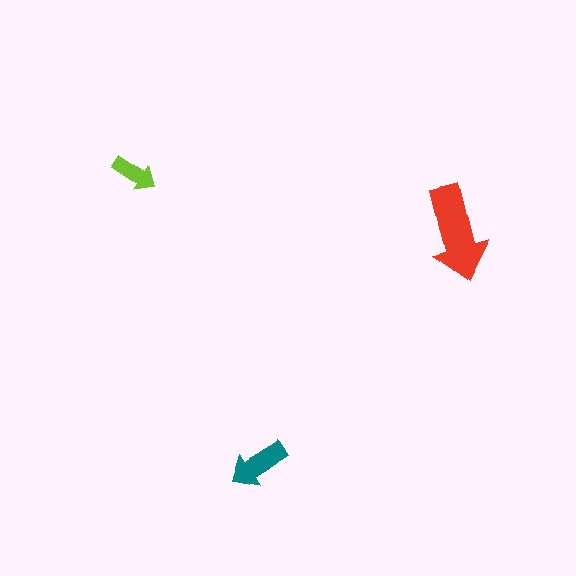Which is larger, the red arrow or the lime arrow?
The red one.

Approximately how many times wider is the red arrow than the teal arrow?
About 1.5 times wider.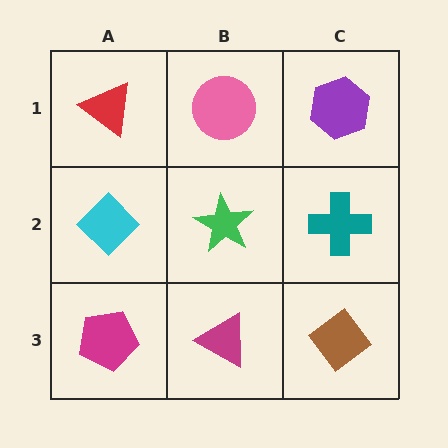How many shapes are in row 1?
3 shapes.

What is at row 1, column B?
A pink circle.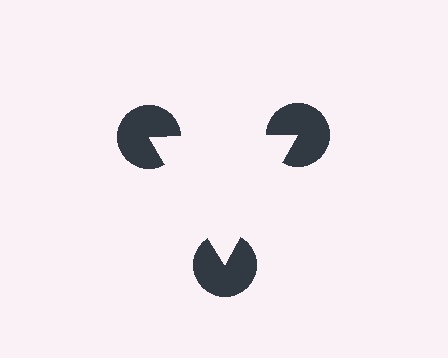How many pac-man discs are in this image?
There are 3 — one at each vertex of the illusory triangle.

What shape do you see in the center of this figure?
An illusory triangle — its edges are inferred from the aligned wedge cuts in the pac-man discs, not physically drawn.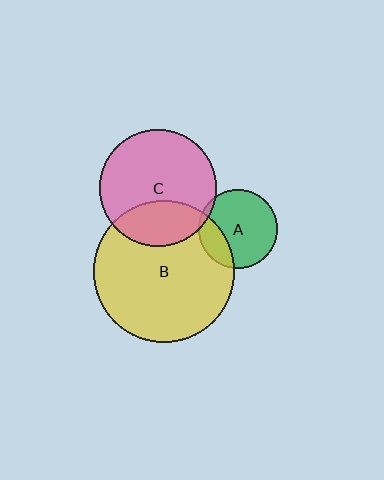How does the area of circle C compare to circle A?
Approximately 2.2 times.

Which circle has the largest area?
Circle B (yellow).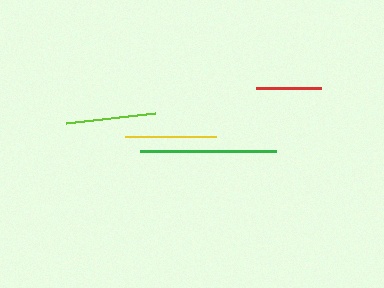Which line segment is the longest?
The green line is the longest at approximately 136 pixels.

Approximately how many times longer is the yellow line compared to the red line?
The yellow line is approximately 1.4 times the length of the red line.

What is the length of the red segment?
The red segment is approximately 65 pixels long.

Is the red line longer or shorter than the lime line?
The lime line is longer than the red line.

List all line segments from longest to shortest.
From longest to shortest: green, yellow, lime, red.